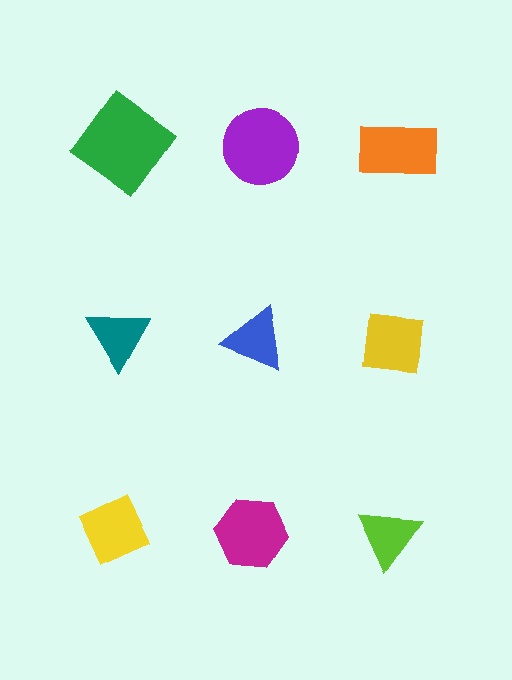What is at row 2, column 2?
A blue triangle.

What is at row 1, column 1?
A green diamond.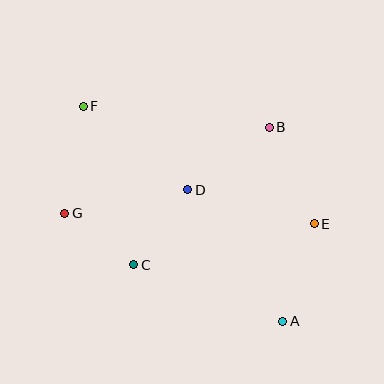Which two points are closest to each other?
Points C and G are closest to each other.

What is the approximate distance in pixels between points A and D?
The distance between A and D is approximately 162 pixels.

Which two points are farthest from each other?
Points A and F are farthest from each other.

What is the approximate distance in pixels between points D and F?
The distance between D and F is approximately 134 pixels.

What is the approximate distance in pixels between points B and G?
The distance between B and G is approximately 222 pixels.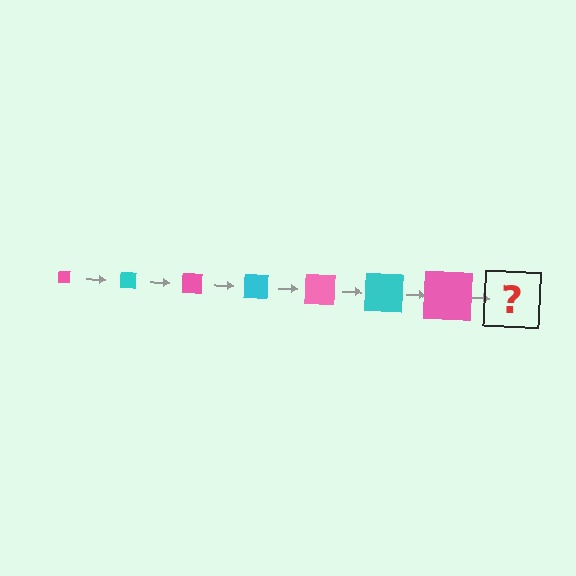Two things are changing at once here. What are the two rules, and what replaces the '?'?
The two rules are that the square grows larger each step and the color cycles through pink and cyan. The '?' should be a cyan square, larger than the previous one.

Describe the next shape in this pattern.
It should be a cyan square, larger than the previous one.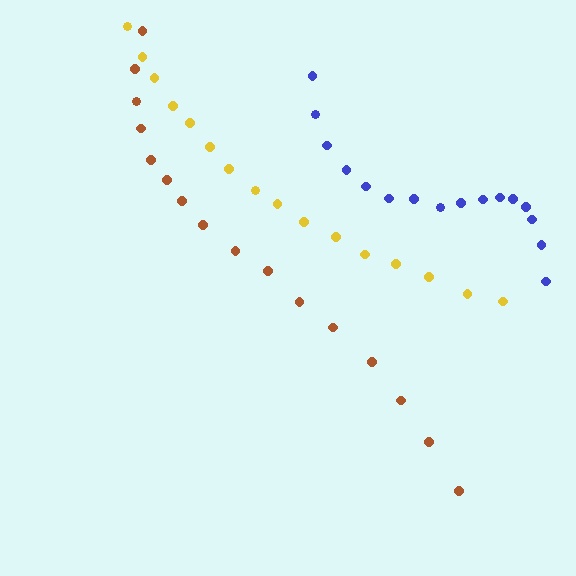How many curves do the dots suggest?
There are 3 distinct paths.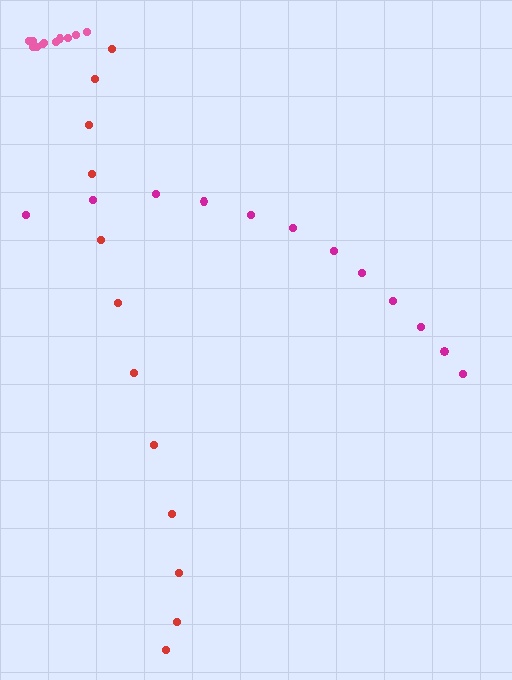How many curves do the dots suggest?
There are 3 distinct paths.